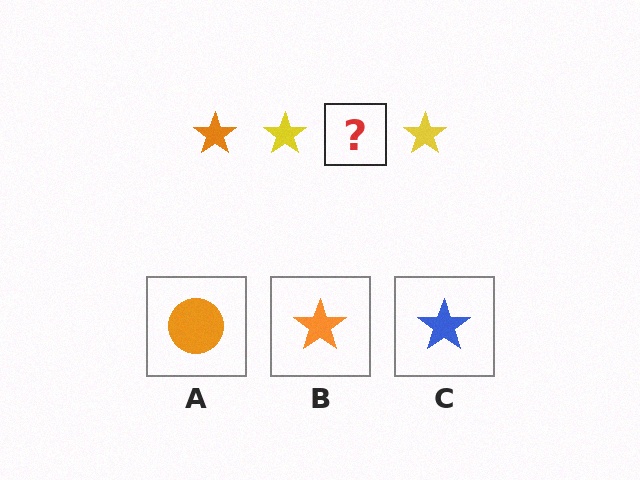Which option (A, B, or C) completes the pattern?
B.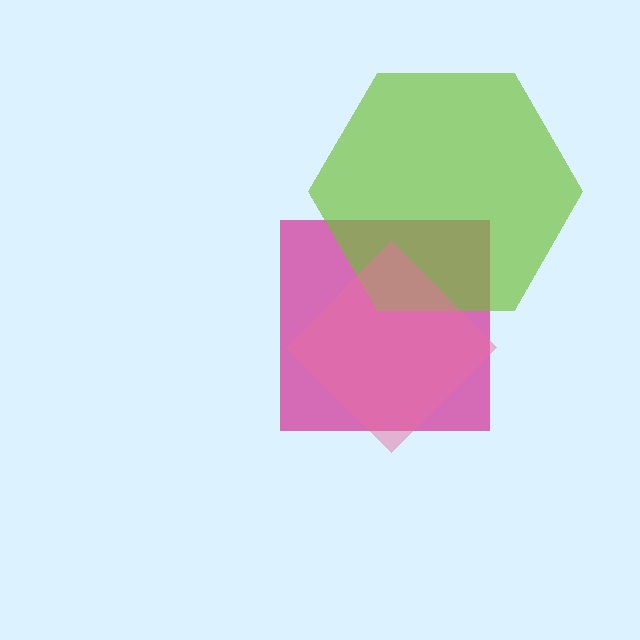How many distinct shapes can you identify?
There are 3 distinct shapes: a magenta square, a lime hexagon, a pink diamond.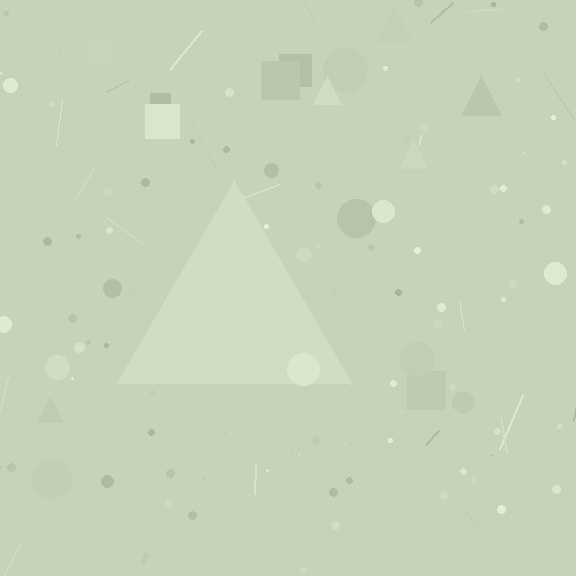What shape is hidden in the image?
A triangle is hidden in the image.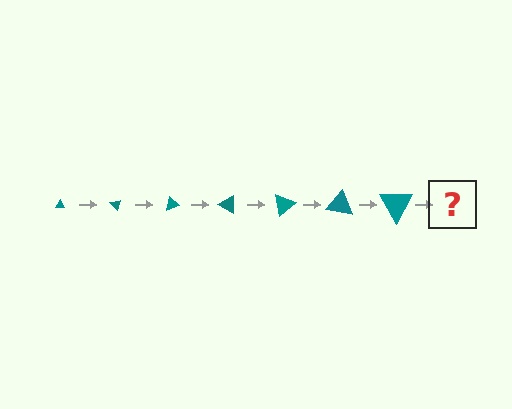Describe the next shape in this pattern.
It should be a triangle, larger than the previous one and rotated 350 degrees from the start.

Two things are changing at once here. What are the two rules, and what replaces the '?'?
The two rules are that the triangle grows larger each step and it rotates 50 degrees each step. The '?' should be a triangle, larger than the previous one and rotated 350 degrees from the start.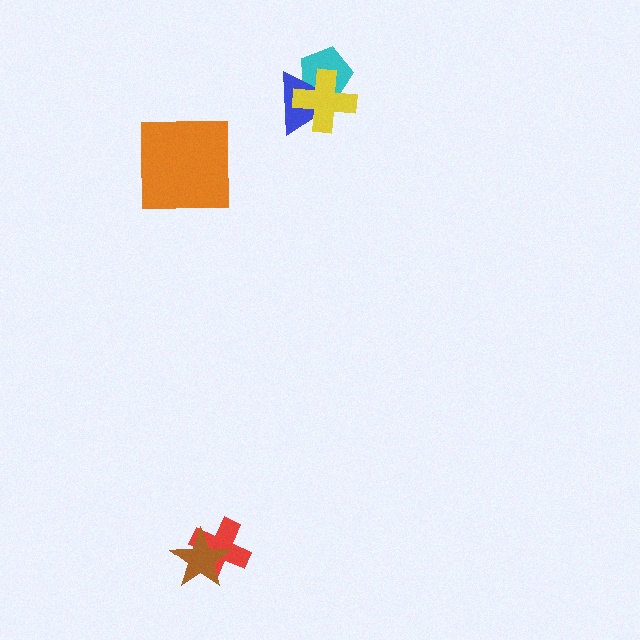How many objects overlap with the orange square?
0 objects overlap with the orange square.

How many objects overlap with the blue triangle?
2 objects overlap with the blue triangle.